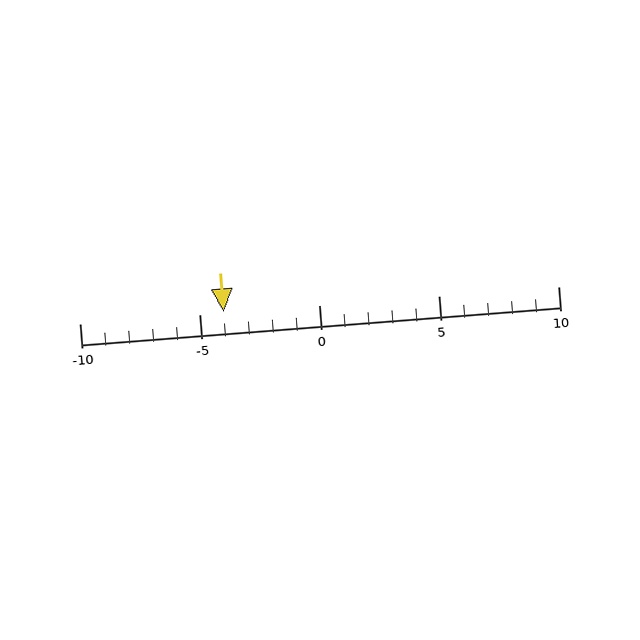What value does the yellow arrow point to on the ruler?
The yellow arrow points to approximately -4.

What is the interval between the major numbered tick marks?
The major tick marks are spaced 5 units apart.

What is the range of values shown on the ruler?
The ruler shows values from -10 to 10.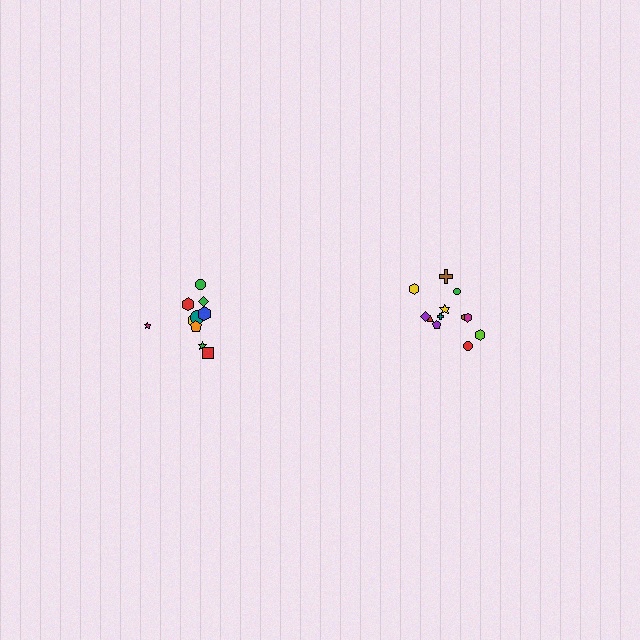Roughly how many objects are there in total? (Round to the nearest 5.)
Roughly 20 objects in total.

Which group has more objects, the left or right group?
The right group.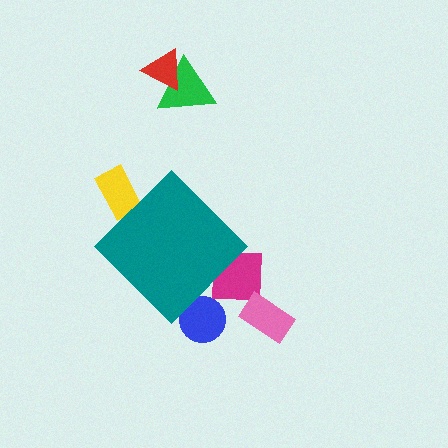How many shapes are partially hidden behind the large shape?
3 shapes are partially hidden.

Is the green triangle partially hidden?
No, the green triangle is fully visible.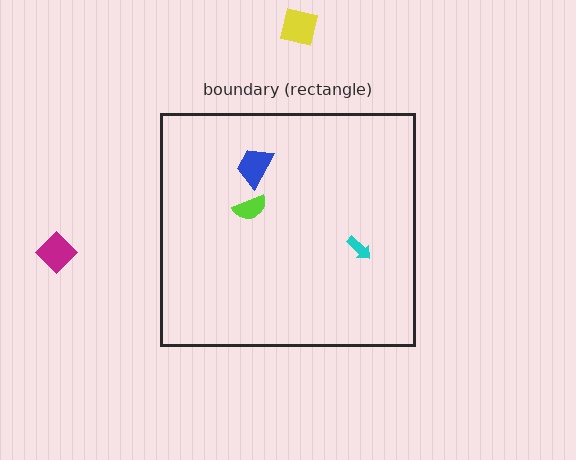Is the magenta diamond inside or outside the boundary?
Outside.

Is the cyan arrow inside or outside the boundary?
Inside.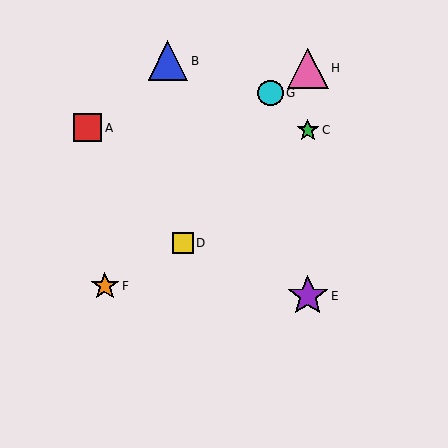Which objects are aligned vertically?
Objects C, E, H are aligned vertically.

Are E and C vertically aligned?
Yes, both are at x≈308.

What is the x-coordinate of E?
Object E is at x≈308.